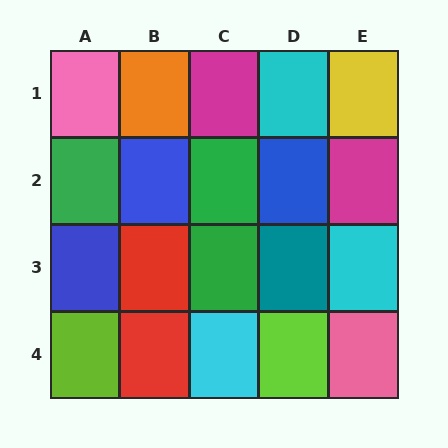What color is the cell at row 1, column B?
Orange.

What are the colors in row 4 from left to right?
Lime, red, cyan, lime, pink.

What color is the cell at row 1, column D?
Cyan.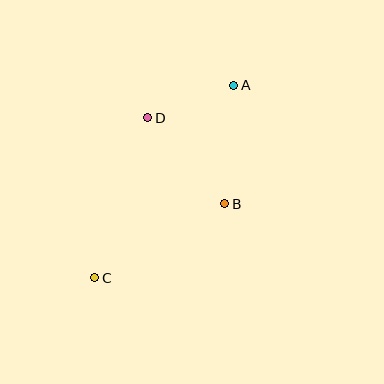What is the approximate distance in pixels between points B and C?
The distance between B and C is approximately 150 pixels.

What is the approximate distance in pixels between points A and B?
The distance between A and B is approximately 119 pixels.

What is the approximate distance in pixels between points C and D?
The distance between C and D is approximately 168 pixels.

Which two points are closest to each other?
Points A and D are closest to each other.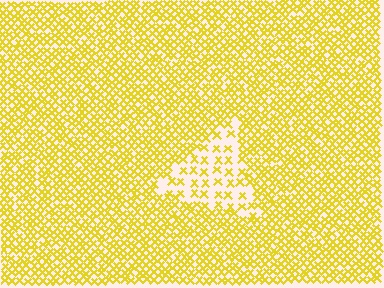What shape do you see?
I see a triangle.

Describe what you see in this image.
The image contains small yellow elements arranged at two different densities. A triangle-shaped region is visible where the elements are less densely packed than the surrounding area.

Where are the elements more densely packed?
The elements are more densely packed outside the triangle boundary.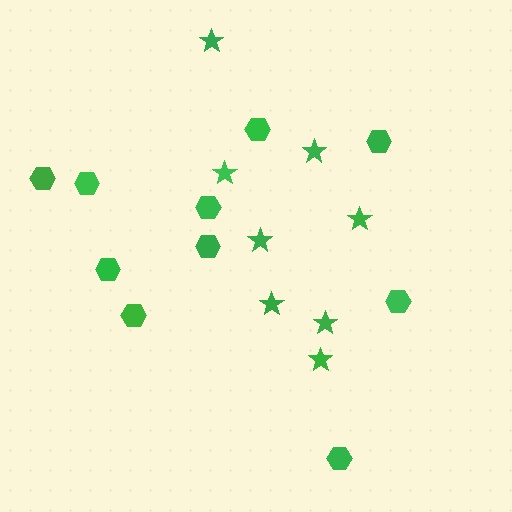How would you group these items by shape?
There are 2 groups: one group of stars (8) and one group of hexagons (10).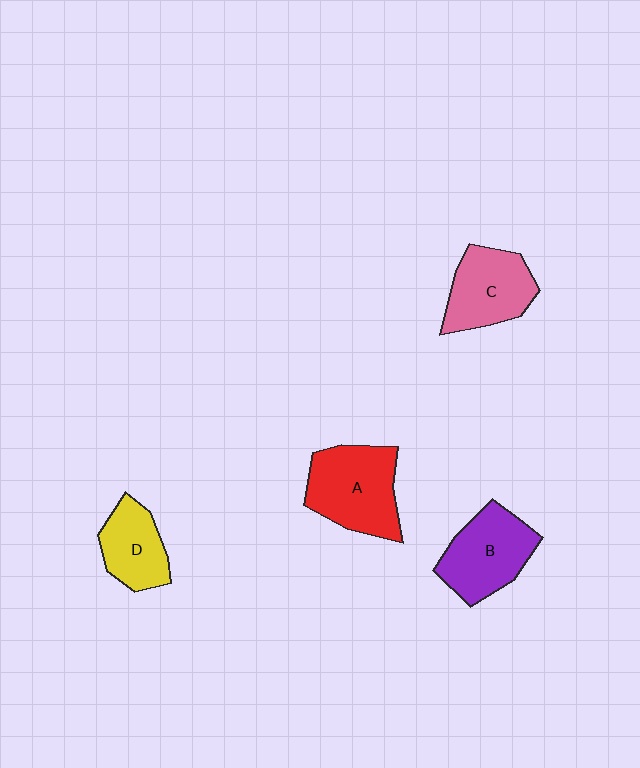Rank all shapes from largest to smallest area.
From largest to smallest: A (red), B (purple), C (pink), D (yellow).